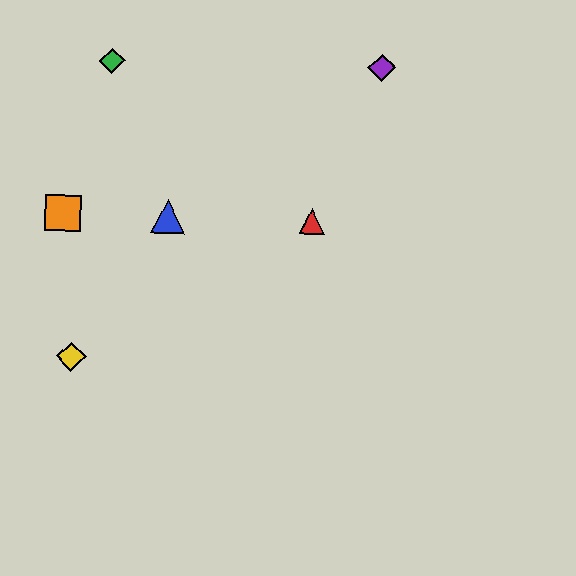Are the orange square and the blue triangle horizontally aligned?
Yes, both are at y≈213.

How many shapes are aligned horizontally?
3 shapes (the red triangle, the blue triangle, the orange square) are aligned horizontally.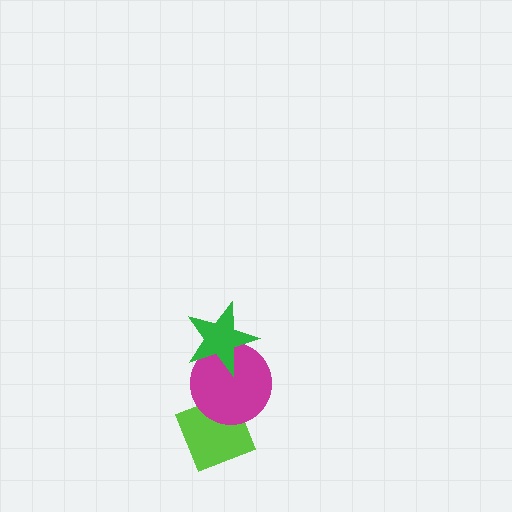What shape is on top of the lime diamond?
The magenta circle is on top of the lime diamond.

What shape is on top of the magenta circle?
The green star is on top of the magenta circle.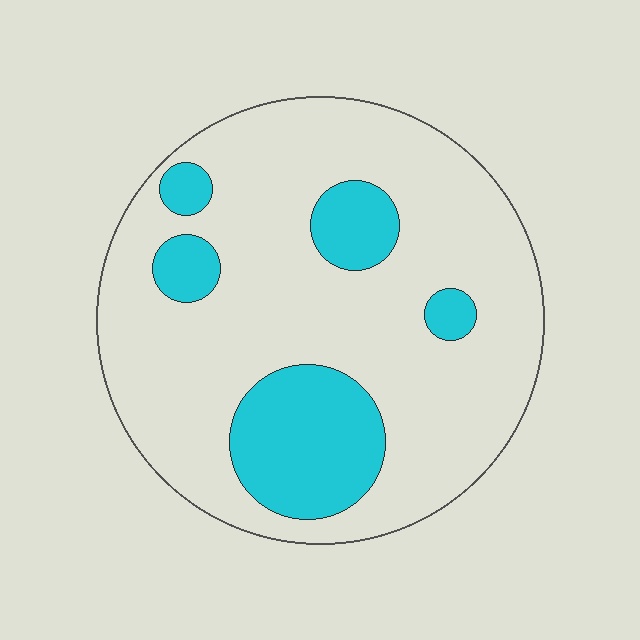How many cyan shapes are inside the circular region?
5.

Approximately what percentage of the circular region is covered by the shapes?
Approximately 20%.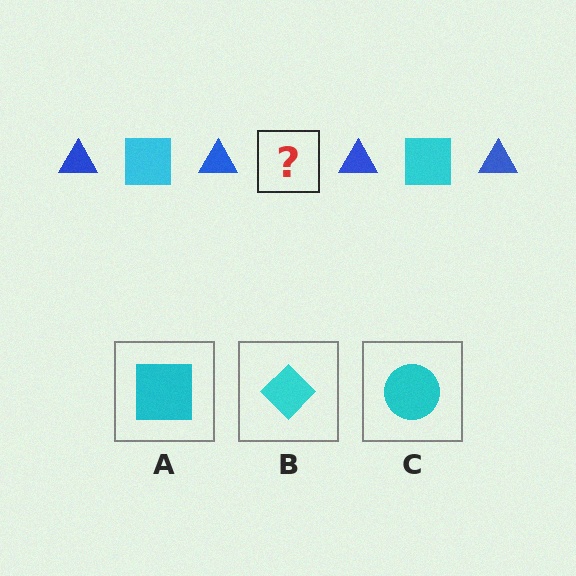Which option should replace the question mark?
Option A.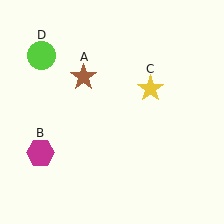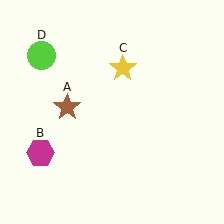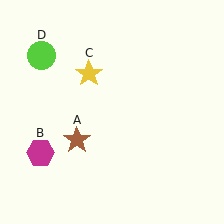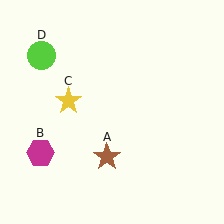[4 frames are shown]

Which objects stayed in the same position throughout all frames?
Magenta hexagon (object B) and lime circle (object D) remained stationary.